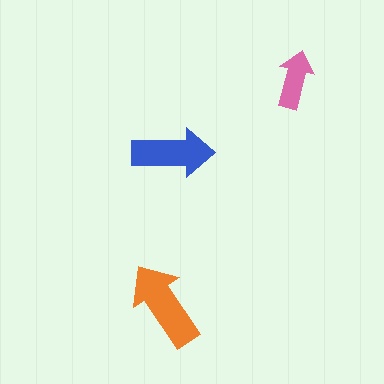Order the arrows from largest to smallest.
the orange one, the blue one, the pink one.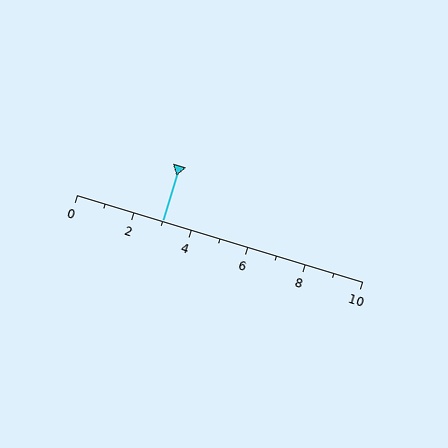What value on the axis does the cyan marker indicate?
The marker indicates approximately 3.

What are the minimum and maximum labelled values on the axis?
The axis runs from 0 to 10.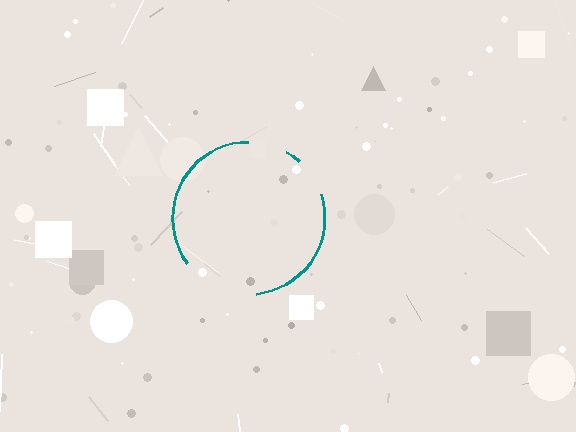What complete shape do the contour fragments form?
The contour fragments form a circle.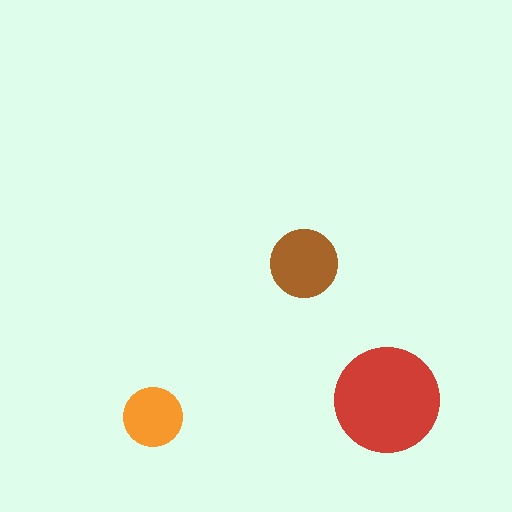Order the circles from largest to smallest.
the red one, the brown one, the orange one.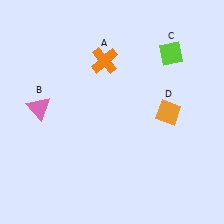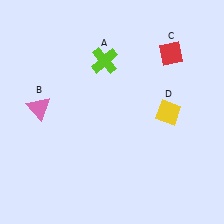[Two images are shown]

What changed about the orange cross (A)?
In Image 1, A is orange. In Image 2, it changed to lime.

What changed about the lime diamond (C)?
In Image 1, C is lime. In Image 2, it changed to red.